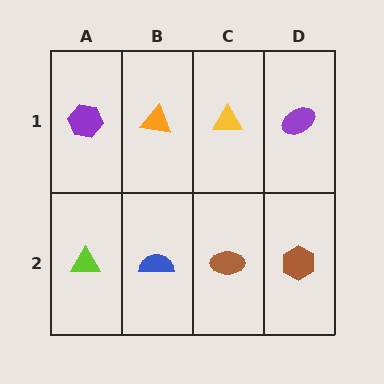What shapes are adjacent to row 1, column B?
A blue semicircle (row 2, column B), a purple hexagon (row 1, column A), a yellow triangle (row 1, column C).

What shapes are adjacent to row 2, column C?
A yellow triangle (row 1, column C), a blue semicircle (row 2, column B), a brown hexagon (row 2, column D).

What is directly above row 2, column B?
An orange triangle.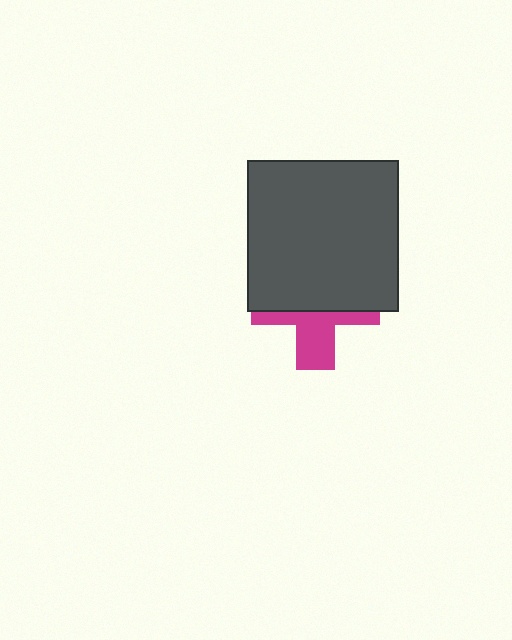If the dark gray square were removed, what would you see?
You would see the complete magenta cross.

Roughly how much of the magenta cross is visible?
A small part of it is visible (roughly 41%).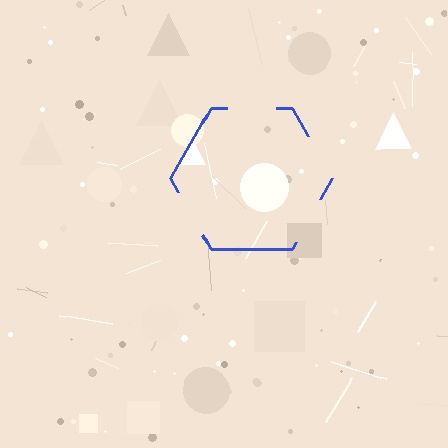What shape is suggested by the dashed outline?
The dashed outline suggests a hexagon.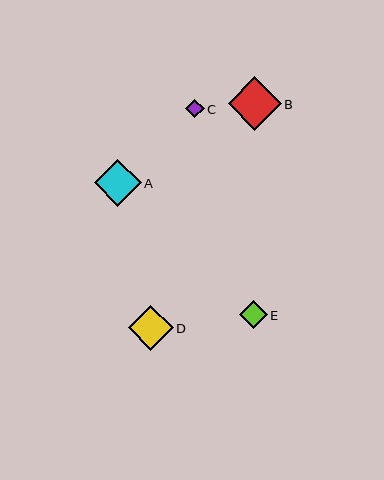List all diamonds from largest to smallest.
From largest to smallest: B, A, D, E, C.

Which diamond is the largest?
Diamond B is the largest with a size of approximately 53 pixels.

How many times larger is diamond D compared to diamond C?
Diamond D is approximately 2.4 times the size of diamond C.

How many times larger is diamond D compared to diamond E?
Diamond D is approximately 1.6 times the size of diamond E.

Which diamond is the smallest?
Diamond C is the smallest with a size of approximately 19 pixels.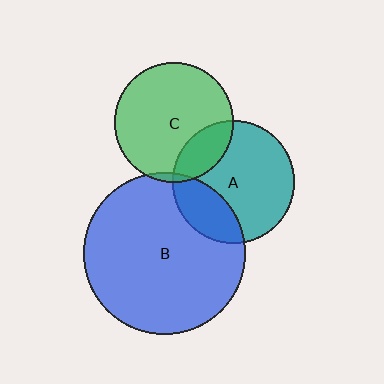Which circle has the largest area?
Circle B (blue).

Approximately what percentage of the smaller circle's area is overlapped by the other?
Approximately 25%.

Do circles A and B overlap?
Yes.